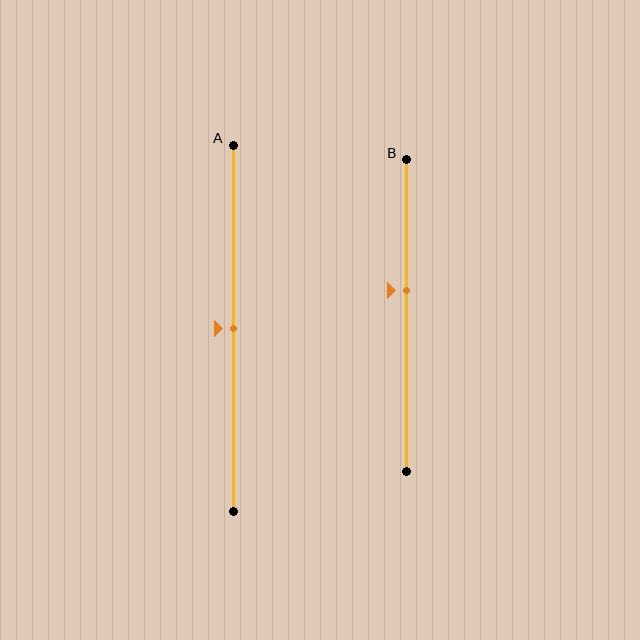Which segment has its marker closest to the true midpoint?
Segment A has its marker closest to the true midpoint.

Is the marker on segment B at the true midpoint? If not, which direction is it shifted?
No, the marker on segment B is shifted upward by about 8% of the segment length.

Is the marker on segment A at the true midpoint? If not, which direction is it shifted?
Yes, the marker on segment A is at the true midpoint.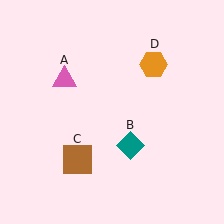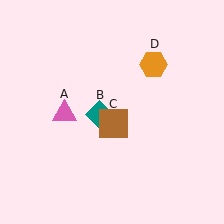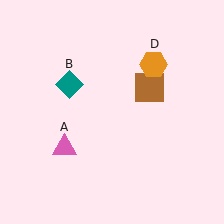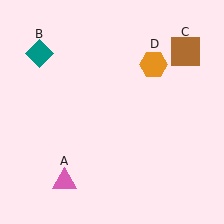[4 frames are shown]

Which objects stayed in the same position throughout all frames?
Orange hexagon (object D) remained stationary.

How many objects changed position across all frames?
3 objects changed position: pink triangle (object A), teal diamond (object B), brown square (object C).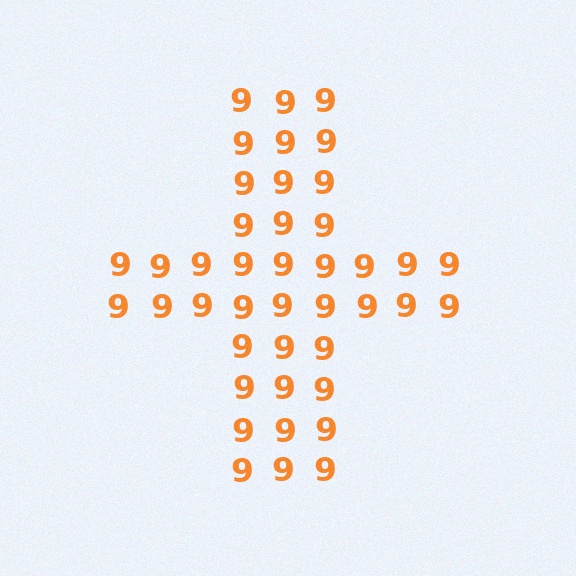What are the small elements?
The small elements are digit 9's.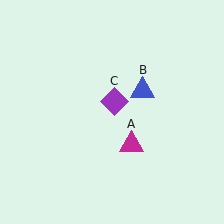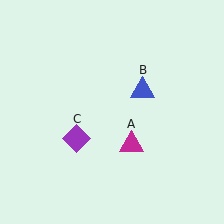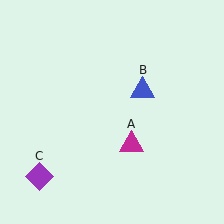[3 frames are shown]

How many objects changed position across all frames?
1 object changed position: purple diamond (object C).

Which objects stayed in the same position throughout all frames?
Magenta triangle (object A) and blue triangle (object B) remained stationary.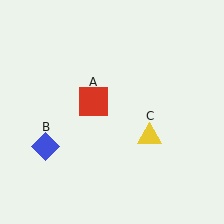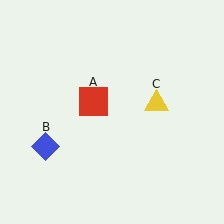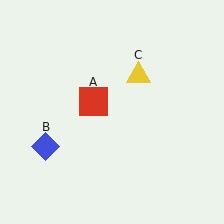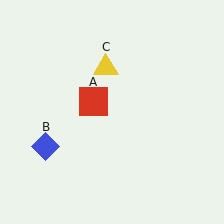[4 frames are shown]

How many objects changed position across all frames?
1 object changed position: yellow triangle (object C).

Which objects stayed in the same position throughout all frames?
Red square (object A) and blue diamond (object B) remained stationary.